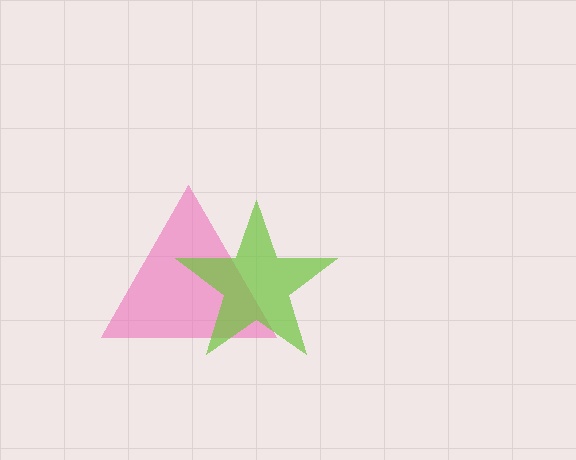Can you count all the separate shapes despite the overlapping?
Yes, there are 2 separate shapes.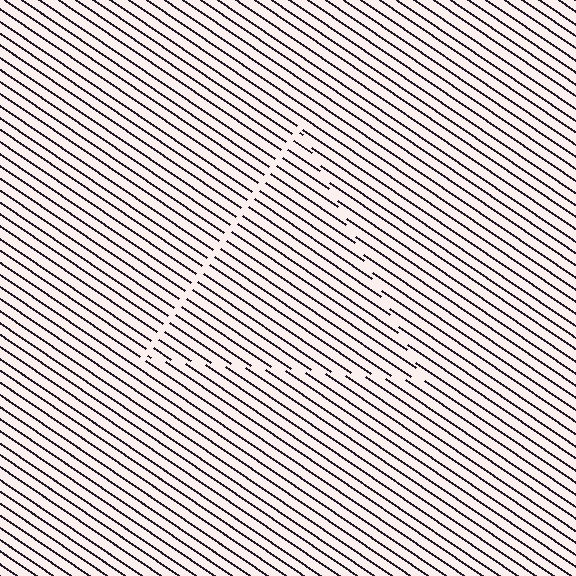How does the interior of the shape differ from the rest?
The interior of the shape contains the same grating, shifted by half a period — the contour is defined by the phase discontinuity where line-ends from the inner and outer gratings abut.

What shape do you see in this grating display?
An illusory triangle. The interior of the shape contains the same grating, shifted by half a period — the contour is defined by the phase discontinuity where line-ends from the inner and outer gratings abut.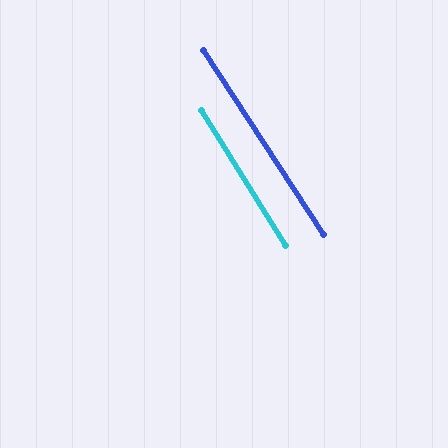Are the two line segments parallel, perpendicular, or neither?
Parallel — their directions differ by only 1.3°.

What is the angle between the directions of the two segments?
Approximately 1 degree.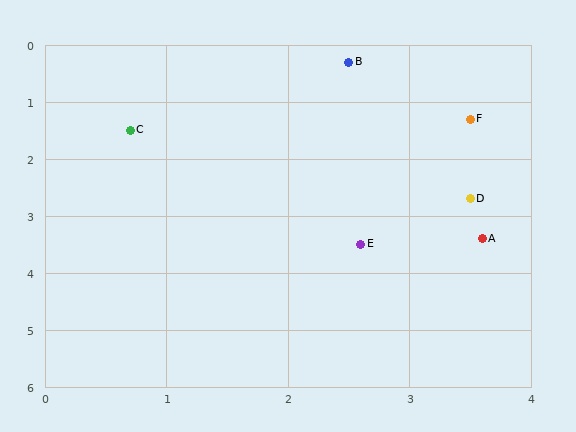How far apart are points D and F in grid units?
Points D and F are about 1.4 grid units apart.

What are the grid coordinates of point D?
Point D is at approximately (3.5, 2.7).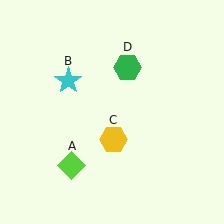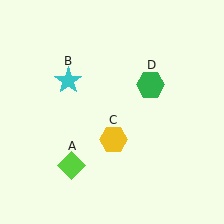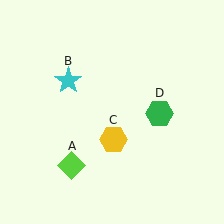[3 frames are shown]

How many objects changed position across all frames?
1 object changed position: green hexagon (object D).